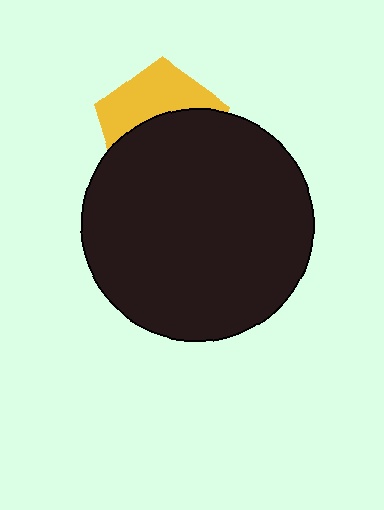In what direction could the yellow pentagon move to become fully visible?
The yellow pentagon could move up. That would shift it out from behind the black circle entirely.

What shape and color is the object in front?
The object in front is a black circle.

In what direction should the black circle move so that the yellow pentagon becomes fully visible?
The black circle should move down. That is the shortest direction to clear the overlap and leave the yellow pentagon fully visible.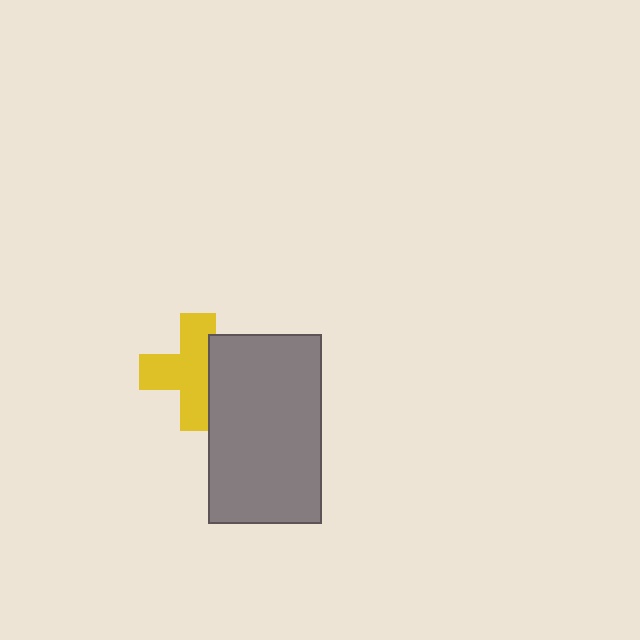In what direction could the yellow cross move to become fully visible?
The yellow cross could move left. That would shift it out from behind the gray rectangle entirely.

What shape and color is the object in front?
The object in front is a gray rectangle.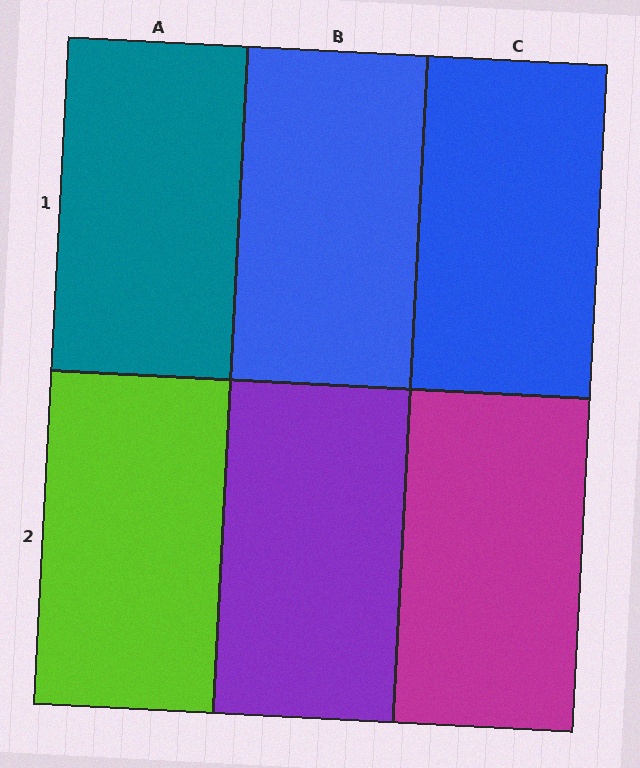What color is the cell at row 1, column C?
Blue.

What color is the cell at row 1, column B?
Blue.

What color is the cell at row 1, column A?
Teal.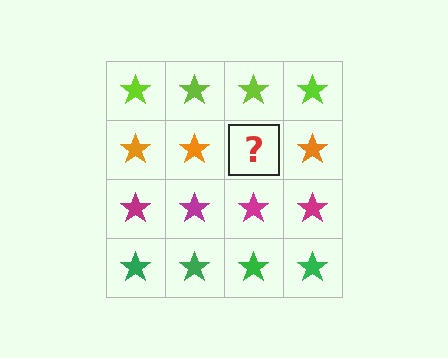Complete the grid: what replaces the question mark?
The question mark should be replaced with an orange star.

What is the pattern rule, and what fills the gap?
The rule is that each row has a consistent color. The gap should be filled with an orange star.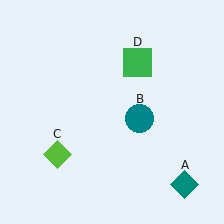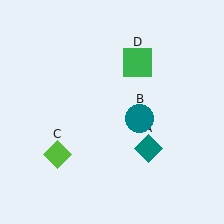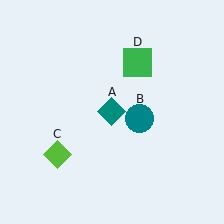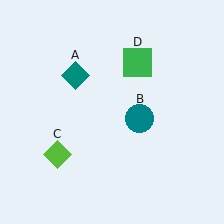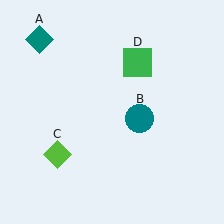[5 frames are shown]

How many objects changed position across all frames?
1 object changed position: teal diamond (object A).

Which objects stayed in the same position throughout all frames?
Teal circle (object B) and lime diamond (object C) and green square (object D) remained stationary.